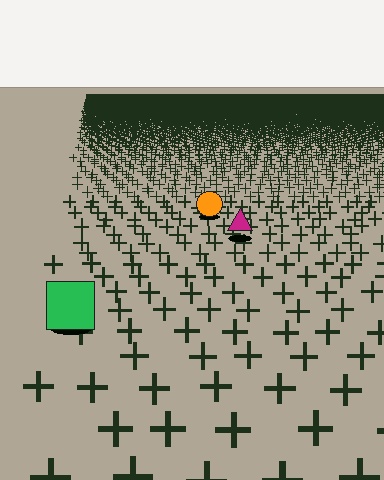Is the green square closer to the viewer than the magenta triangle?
Yes. The green square is closer — you can tell from the texture gradient: the ground texture is coarser near it.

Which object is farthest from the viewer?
The orange circle is farthest from the viewer. It appears smaller and the ground texture around it is denser.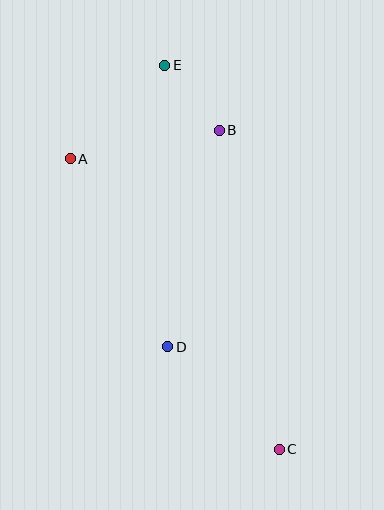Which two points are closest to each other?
Points B and E are closest to each other.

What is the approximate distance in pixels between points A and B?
The distance between A and B is approximately 152 pixels.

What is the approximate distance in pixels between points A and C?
The distance between A and C is approximately 358 pixels.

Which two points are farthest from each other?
Points C and E are farthest from each other.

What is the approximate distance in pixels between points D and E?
The distance between D and E is approximately 282 pixels.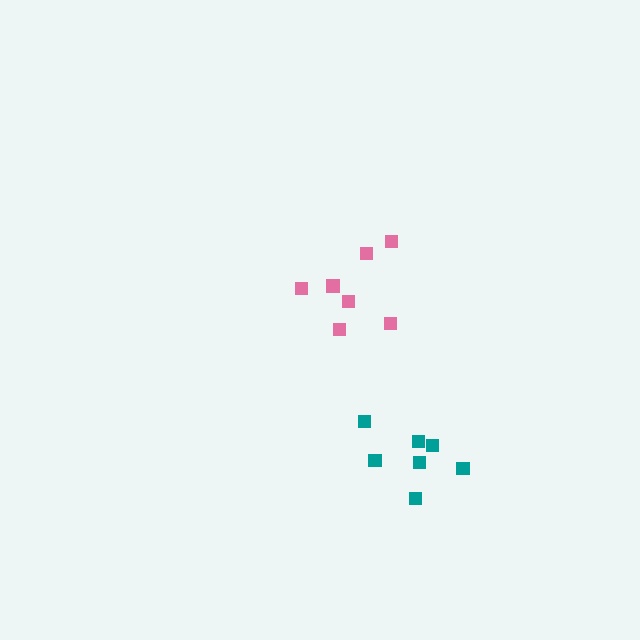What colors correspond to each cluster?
The clusters are colored: pink, teal.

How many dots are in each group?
Group 1: 7 dots, Group 2: 7 dots (14 total).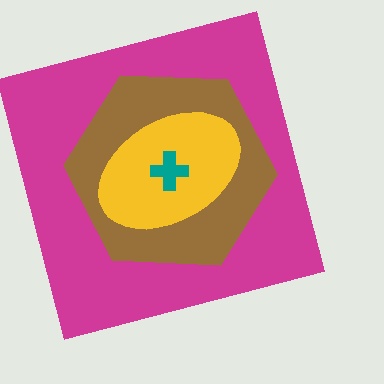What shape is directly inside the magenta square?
The brown hexagon.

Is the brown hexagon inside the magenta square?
Yes.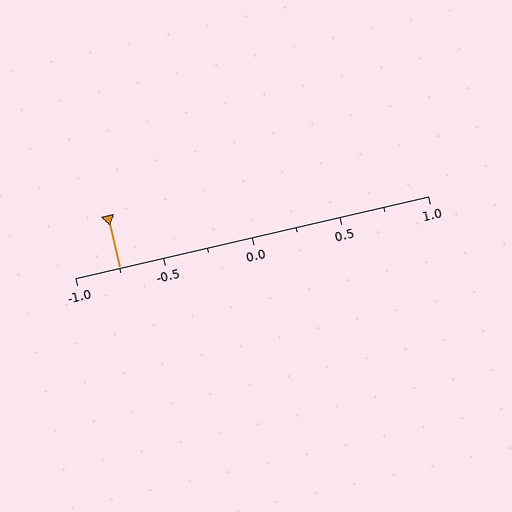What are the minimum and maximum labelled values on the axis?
The axis runs from -1.0 to 1.0.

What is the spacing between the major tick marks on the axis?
The major ticks are spaced 0.5 apart.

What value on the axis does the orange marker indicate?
The marker indicates approximately -0.75.